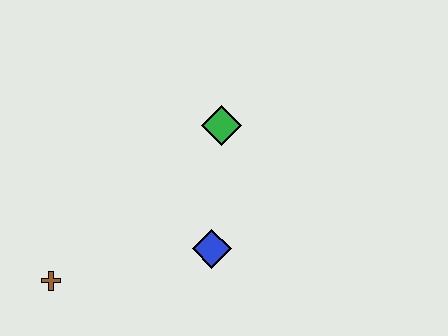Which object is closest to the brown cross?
The blue diamond is closest to the brown cross.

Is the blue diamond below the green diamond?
Yes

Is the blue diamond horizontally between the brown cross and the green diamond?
Yes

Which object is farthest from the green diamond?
The brown cross is farthest from the green diamond.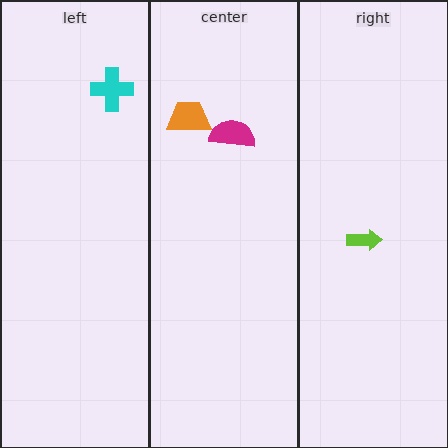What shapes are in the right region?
The lime arrow.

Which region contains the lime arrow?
The right region.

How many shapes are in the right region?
1.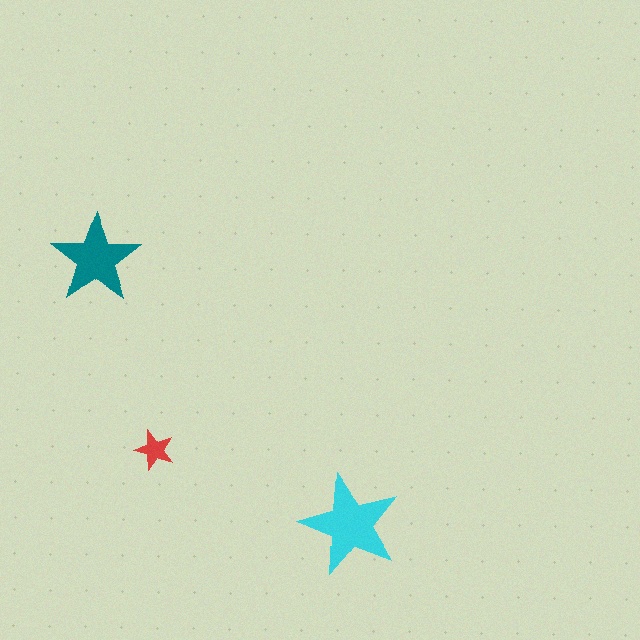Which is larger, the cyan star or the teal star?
The cyan one.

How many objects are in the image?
There are 3 objects in the image.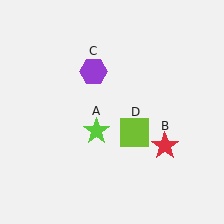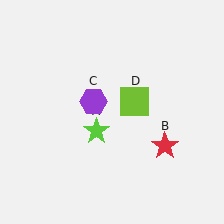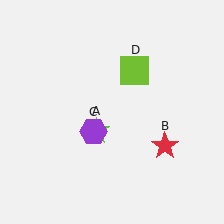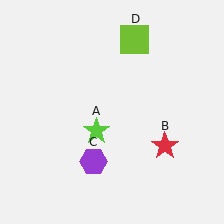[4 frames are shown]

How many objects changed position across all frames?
2 objects changed position: purple hexagon (object C), lime square (object D).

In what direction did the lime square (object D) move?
The lime square (object D) moved up.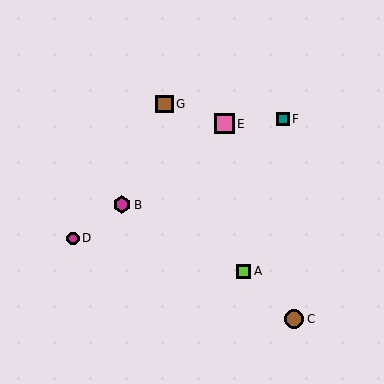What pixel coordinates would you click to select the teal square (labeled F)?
Click at (283, 119) to select the teal square F.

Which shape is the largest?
The pink square (labeled E) is the largest.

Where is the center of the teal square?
The center of the teal square is at (283, 119).